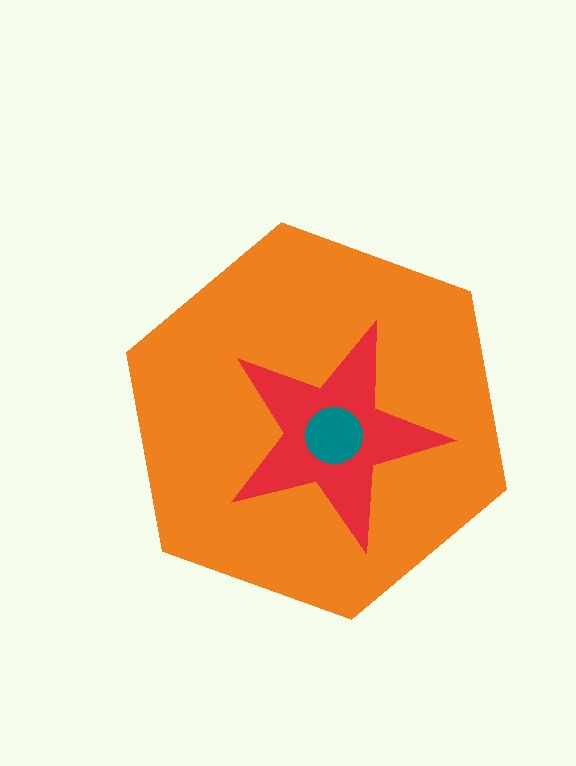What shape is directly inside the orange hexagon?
The red star.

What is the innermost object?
The teal circle.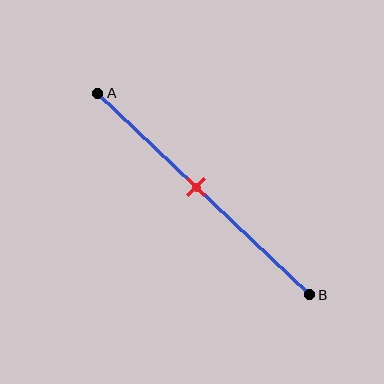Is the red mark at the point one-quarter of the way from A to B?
No, the mark is at about 45% from A, not at the 25% one-quarter point.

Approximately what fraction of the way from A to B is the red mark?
The red mark is approximately 45% of the way from A to B.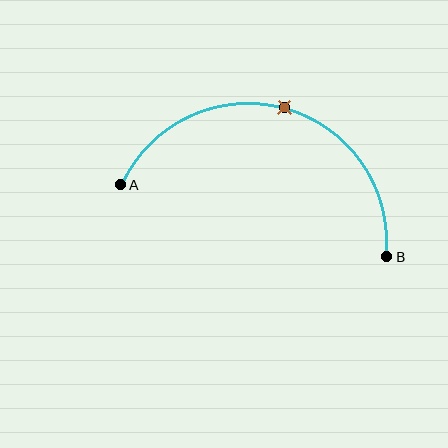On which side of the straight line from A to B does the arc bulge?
The arc bulges above the straight line connecting A and B.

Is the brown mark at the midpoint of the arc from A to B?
Yes. The brown mark lies on the arc at equal arc-length from both A and B — it is the arc midpoint.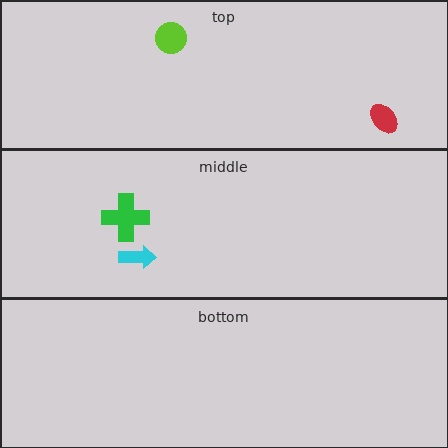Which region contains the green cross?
The middle region.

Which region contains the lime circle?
The top region.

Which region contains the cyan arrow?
The middle region.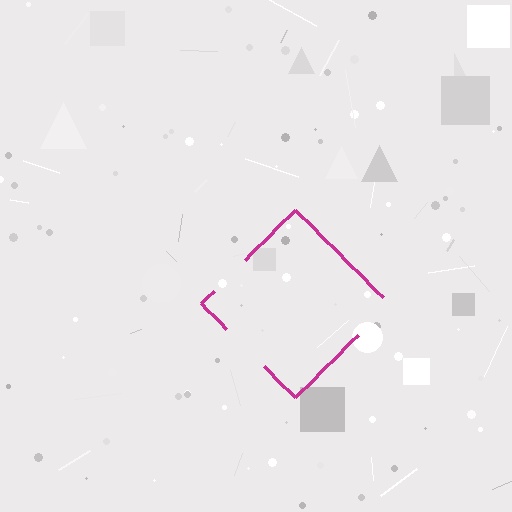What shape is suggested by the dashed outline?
The dashed outline suggests a diamond.